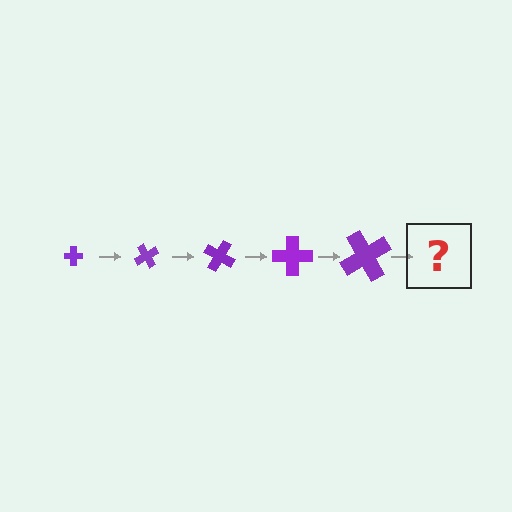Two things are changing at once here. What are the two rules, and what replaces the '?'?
The two rules are that the cross grows larger each step and it rotates 60 degrees each step. The '?' should be a cross, larger than the previous one and rotated 300 degrees from the start.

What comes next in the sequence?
The next element should be a cross, larger than the previous one and rotated 300 degrees from the start.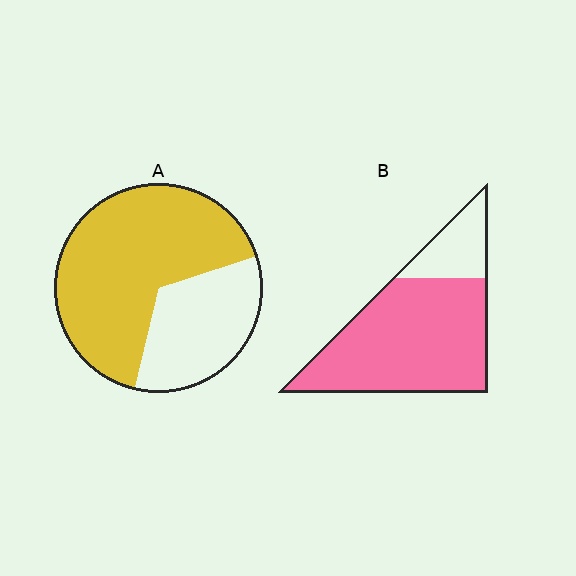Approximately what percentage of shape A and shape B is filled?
A is approximately 65% and B is approximately 80%.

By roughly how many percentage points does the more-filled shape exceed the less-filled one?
By roughly 15 percentage points (B over A).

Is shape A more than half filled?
Yes.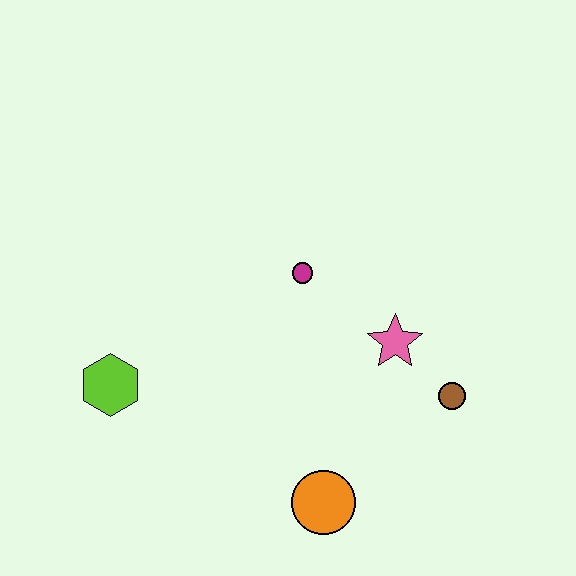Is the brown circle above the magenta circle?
No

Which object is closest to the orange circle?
The brown circle is closest to the orange circle.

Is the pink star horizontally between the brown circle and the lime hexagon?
Yes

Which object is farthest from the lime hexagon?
The brown circle is farthest from the lime hexagon.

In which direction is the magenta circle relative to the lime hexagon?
The magenta circle is to the right of the lime hexagon.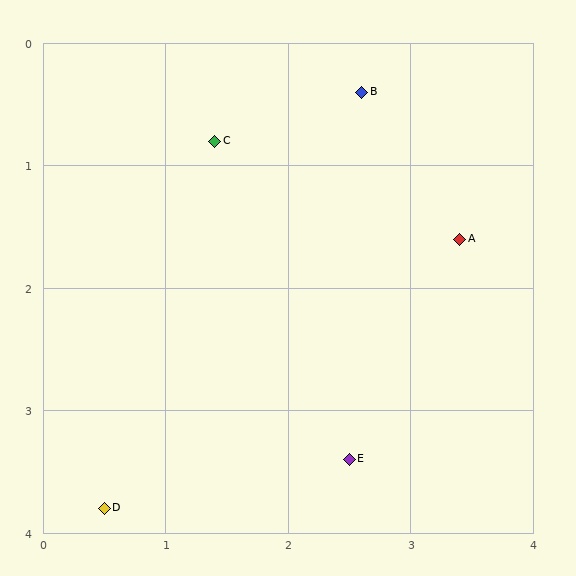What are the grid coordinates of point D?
Point D is at approximately (0.5, 3.8).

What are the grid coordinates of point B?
Point B is at approximately (2.6, 0.4).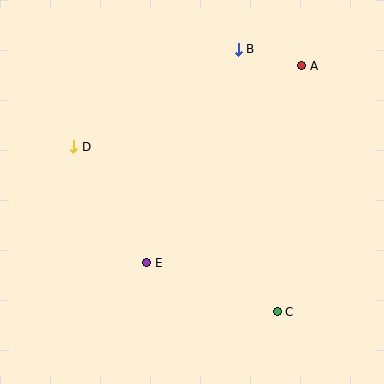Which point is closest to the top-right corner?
Point A is closest to the top-right corner.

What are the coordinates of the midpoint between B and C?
The midpoint between B and C is at (258, 181).